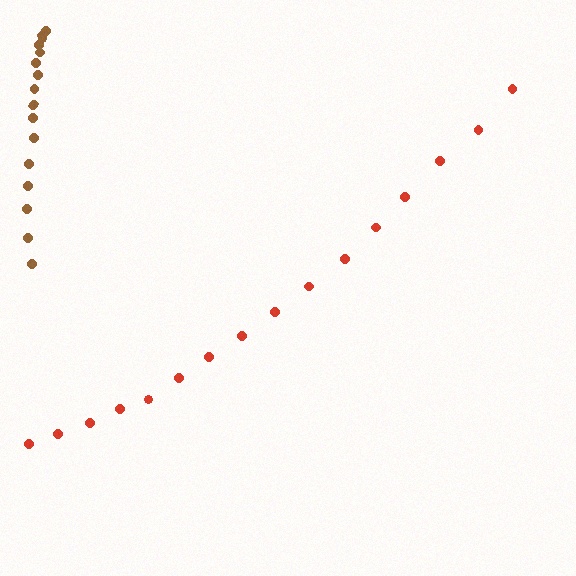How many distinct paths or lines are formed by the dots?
There are 2 distinct paths.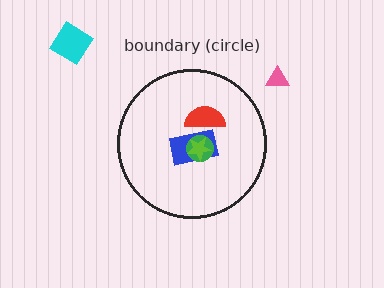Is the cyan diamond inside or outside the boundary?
Outside.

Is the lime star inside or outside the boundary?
Inside.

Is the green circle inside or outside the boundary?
Inside.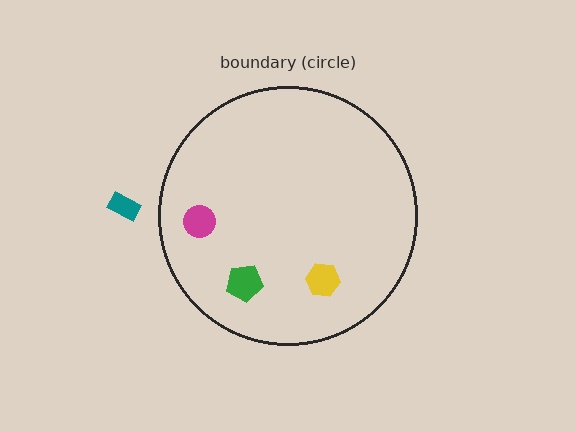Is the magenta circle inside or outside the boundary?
Inside.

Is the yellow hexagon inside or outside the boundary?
Inside.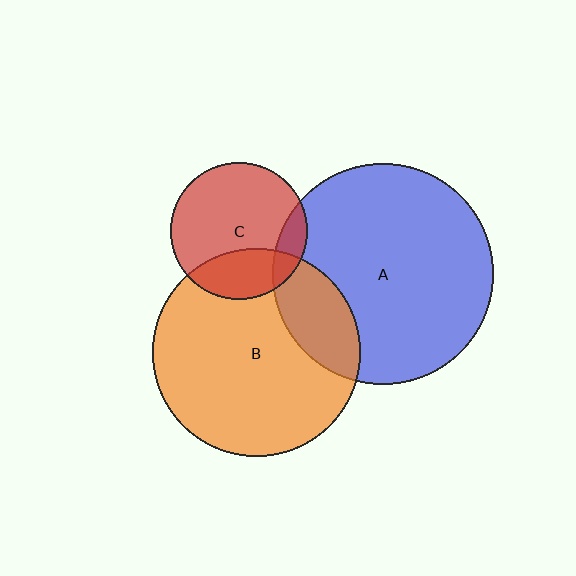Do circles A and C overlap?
Yes.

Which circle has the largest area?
Circle A (blue).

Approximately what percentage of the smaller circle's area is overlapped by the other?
Approximately 15%.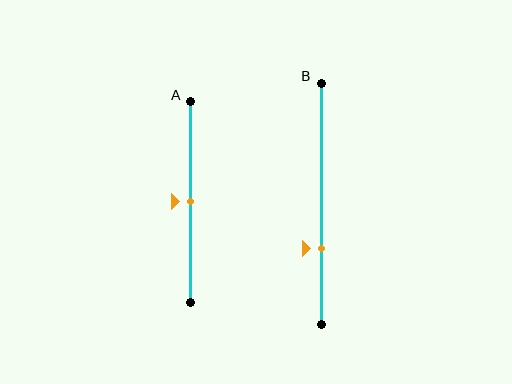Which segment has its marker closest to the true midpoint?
Segment A has its marker closest to the true midpoint.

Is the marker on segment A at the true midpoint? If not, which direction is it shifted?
Yes, the marker on segment A is at the true midpoint.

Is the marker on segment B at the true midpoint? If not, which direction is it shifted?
No, the marker on segment B is shifted downward by about 19% of the segment length.